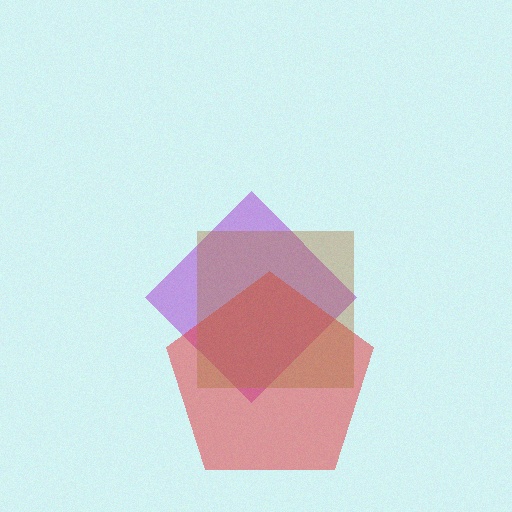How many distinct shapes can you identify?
There are 3 distinct shapes: a purple diamond, a red pentagon, a brown square.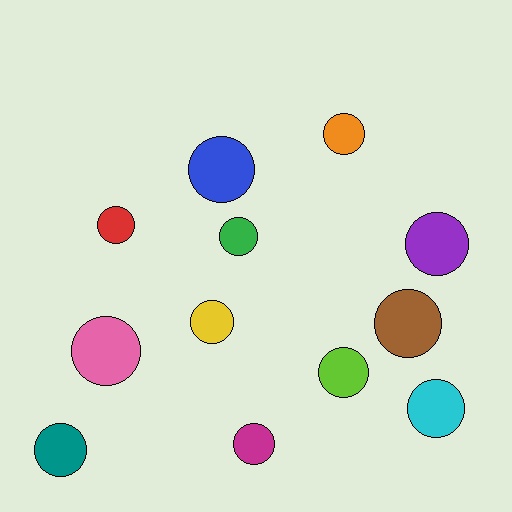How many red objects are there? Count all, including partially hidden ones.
There is 1 red object.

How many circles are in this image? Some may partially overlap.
There are 12 circles.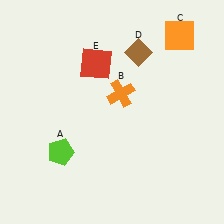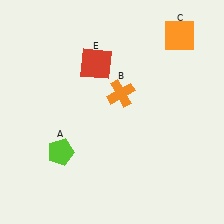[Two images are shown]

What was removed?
The brown diamond (D) was removed in Image 2.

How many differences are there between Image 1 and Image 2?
There is 1 difference between the two images.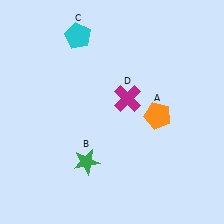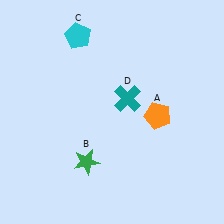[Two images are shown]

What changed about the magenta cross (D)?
In Image 1, D is magenta. In Image 2, it changed to teal.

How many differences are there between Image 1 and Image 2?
There is 1 difference between the two images.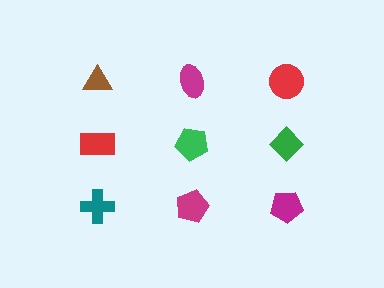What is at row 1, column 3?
A red circle.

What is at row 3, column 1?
A teal cross.